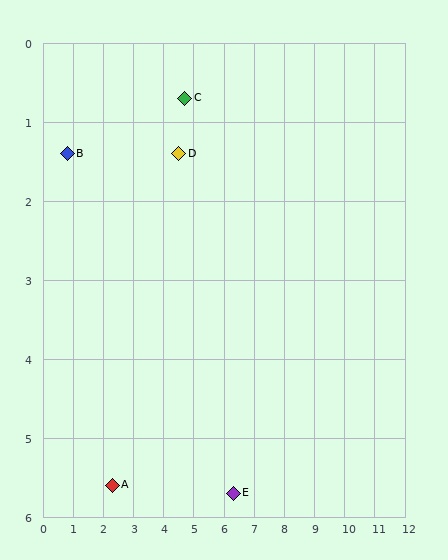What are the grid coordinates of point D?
Point D is at approximately (4.5, 1.4).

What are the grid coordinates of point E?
Point E is at approximately (6.3, 5.7).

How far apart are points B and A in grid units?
Points B and A are about 4.5 grid units apart.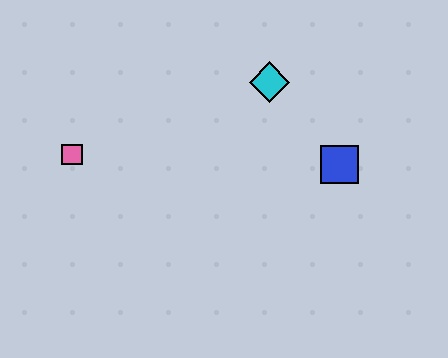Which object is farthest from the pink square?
The blue square is farthest from the pink square.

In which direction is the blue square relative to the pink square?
The blue square is to the right of the pink square.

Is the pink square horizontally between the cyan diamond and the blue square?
No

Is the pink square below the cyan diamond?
Yes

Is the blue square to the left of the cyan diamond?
No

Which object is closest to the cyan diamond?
The blue square is closest to the cyan diamond.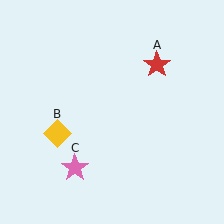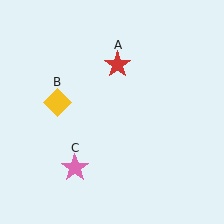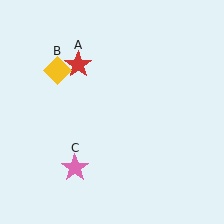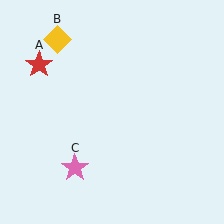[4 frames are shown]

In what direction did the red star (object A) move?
The red star (object A) moved left.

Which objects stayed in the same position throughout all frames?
Pink star (object C) remained stationary.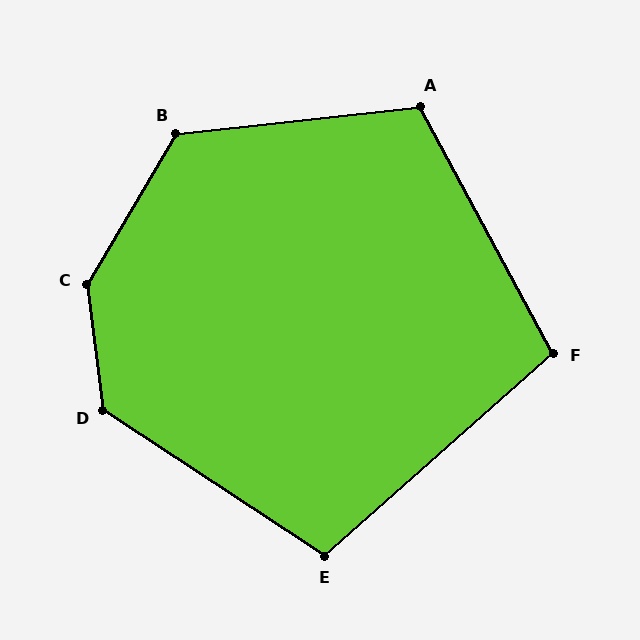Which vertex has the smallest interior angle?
F, at approximately 103 degrees.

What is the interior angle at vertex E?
Approximately 105 degrees (obtuse).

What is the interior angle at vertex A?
Approximately 112 degrees (obtuse).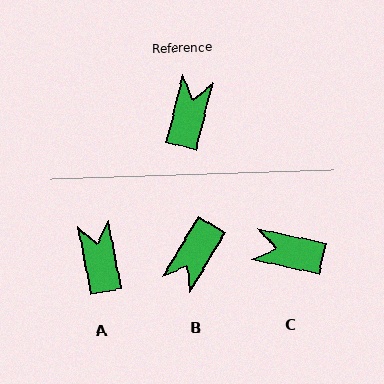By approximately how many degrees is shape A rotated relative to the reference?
Approximately 25 degrees counter-clockwise.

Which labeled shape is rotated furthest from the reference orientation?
B, about 163 degrees away.